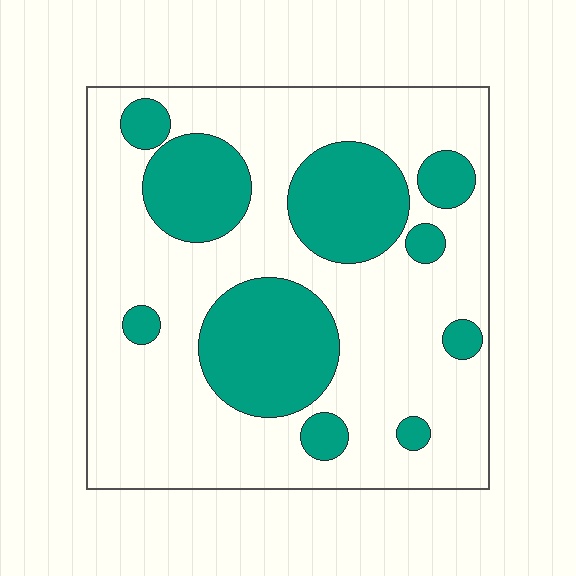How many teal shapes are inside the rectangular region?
10.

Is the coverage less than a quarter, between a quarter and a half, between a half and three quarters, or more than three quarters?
Between a quarter and a half.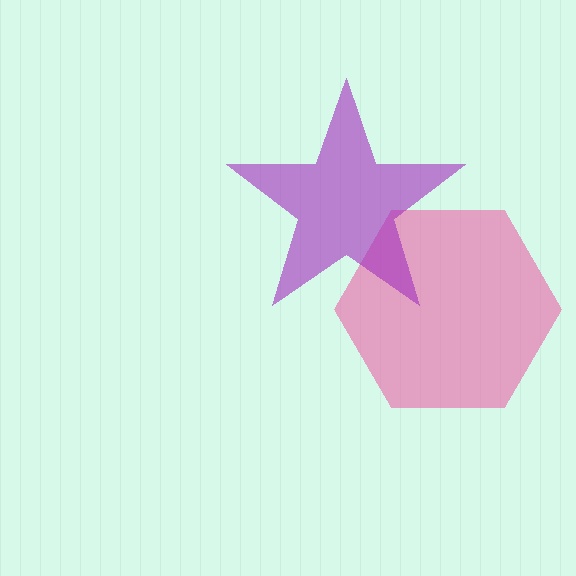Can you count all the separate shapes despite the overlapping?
Yes, there are 2 separate shapes.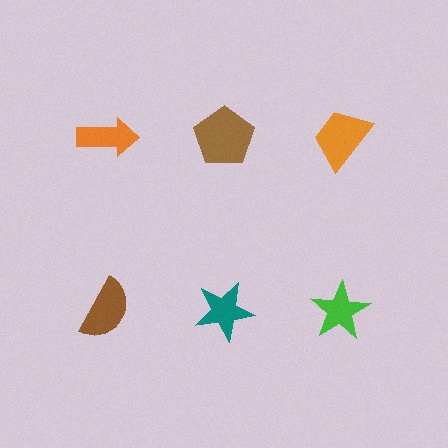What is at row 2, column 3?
A green star.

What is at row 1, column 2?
A brown pentagon.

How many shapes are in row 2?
3 shapes.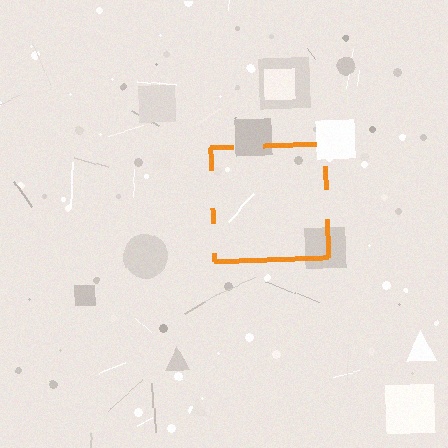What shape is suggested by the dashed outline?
The dashed outline suggests a square.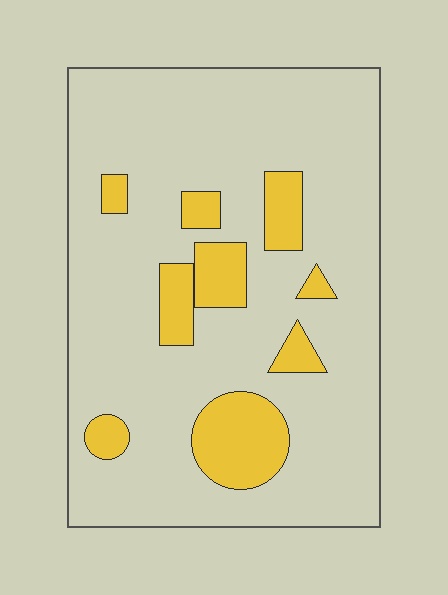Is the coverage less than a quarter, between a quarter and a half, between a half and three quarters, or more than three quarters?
Less than a quarter.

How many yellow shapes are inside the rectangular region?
9.